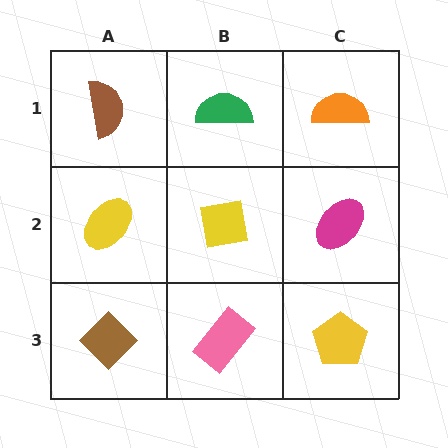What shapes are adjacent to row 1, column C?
A magenta ellipse (row 2, column C), a green semicircle (row 1, column B).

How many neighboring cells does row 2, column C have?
3.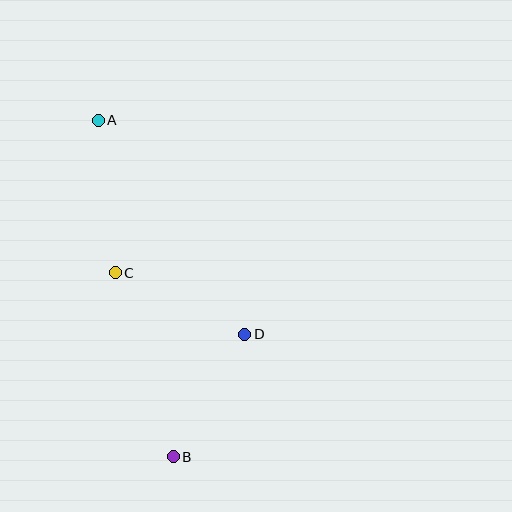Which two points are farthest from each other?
Points A and B are farthest from each other.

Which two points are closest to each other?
Points B and D are closest to each other.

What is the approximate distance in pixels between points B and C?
The distance between B and C is approximately 193 pixels.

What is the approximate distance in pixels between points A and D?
The distance between A and D is approximately 259 pixels.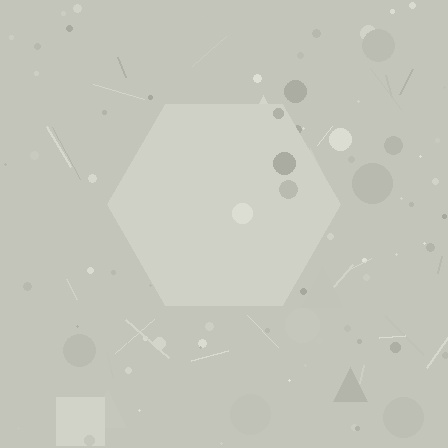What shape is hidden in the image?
A hexagon is hidden in the image.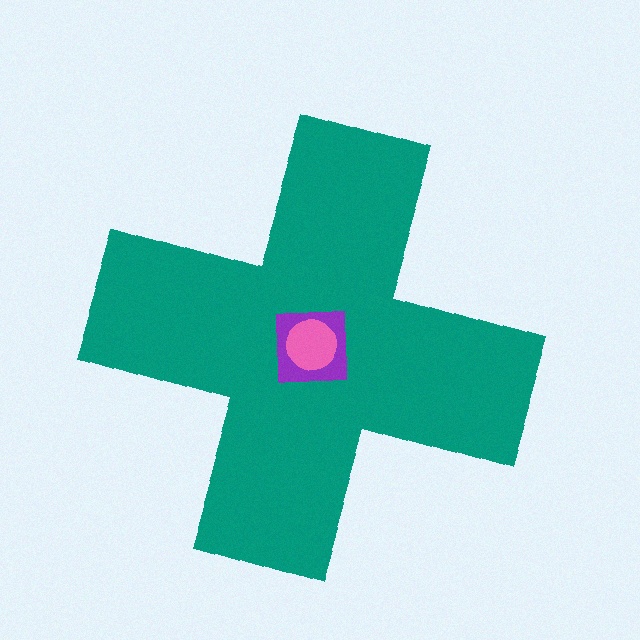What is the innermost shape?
The pink circle.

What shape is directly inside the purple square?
The pink circle.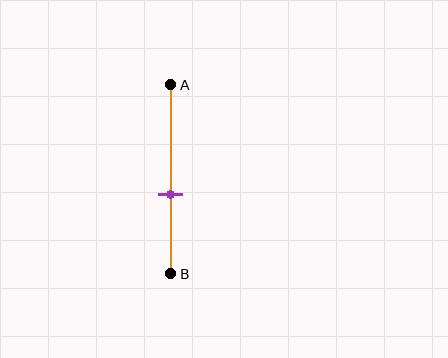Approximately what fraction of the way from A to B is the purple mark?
The purple mark is approximately 60% of the way from A to B.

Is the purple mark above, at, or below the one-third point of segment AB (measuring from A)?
The purple mark is below the one-third point of segment AB.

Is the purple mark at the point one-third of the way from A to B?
No, the mark is at about 60% from A, not at the 33% one-third point.